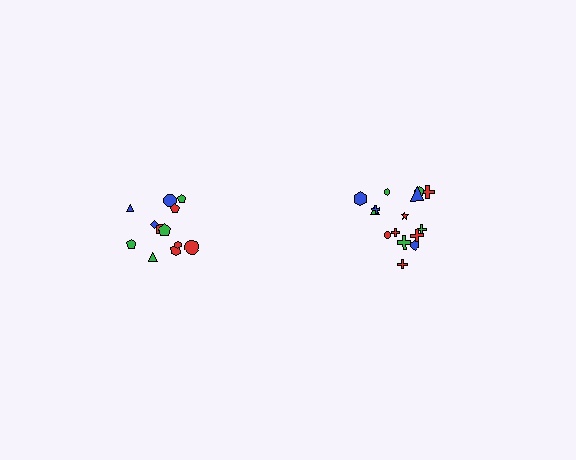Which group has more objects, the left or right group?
The right group.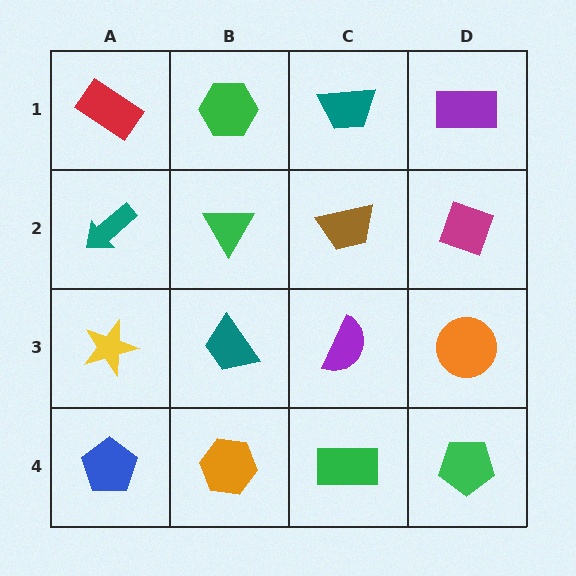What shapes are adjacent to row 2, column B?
A green hexagon (row 1, column B), a teal trapezoid (row 3, column B), a teal arrow (row 2, column A), a brown trapezoid (row 2, column C).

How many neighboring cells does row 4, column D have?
2.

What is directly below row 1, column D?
A magenta diamond.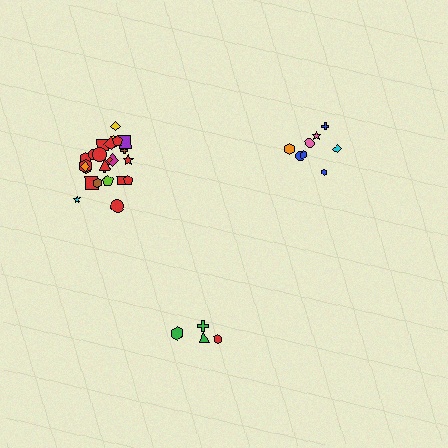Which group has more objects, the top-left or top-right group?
The top-left group.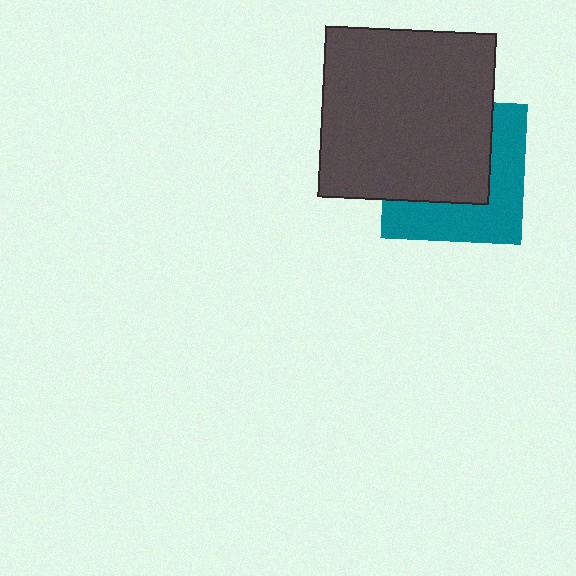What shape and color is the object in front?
The object in front is a dark gray square.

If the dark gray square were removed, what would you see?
You would see the complete teal square.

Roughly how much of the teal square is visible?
A small part of it is visible (roughly 45%).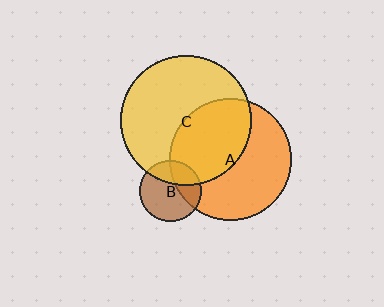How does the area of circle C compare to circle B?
Approximately 4.5 times.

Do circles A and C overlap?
Yes.